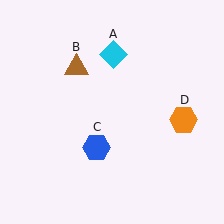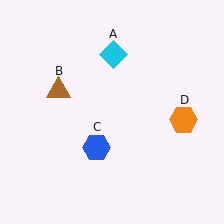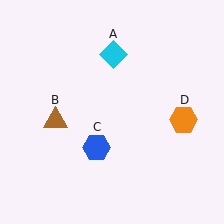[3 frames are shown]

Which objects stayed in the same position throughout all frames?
Cyan diamond (object A) and blue hexagon (object C) and orange hexagon (object D) remained stationary.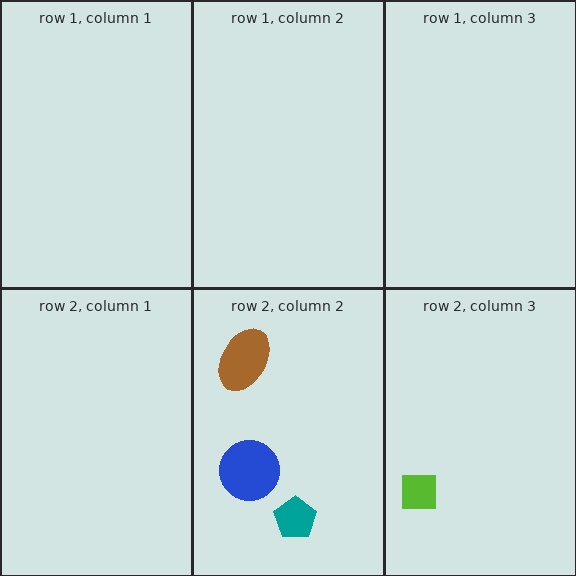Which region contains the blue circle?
The row 2, column 2 region.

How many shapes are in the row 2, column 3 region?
1.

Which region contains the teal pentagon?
The row 2, column 2 region.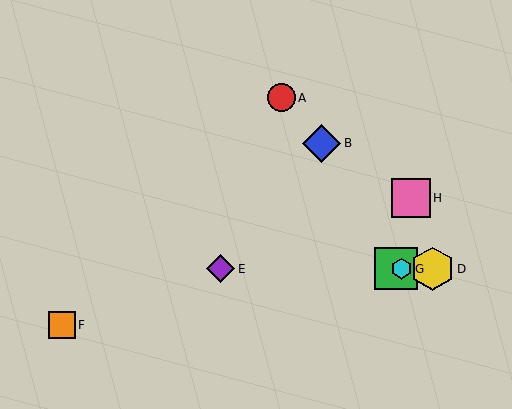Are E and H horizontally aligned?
No, E is at y≈269 and H is at y≈198.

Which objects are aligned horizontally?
Objects C, D, E, G are aligned horizontally.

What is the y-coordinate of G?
Object G is at y≈269.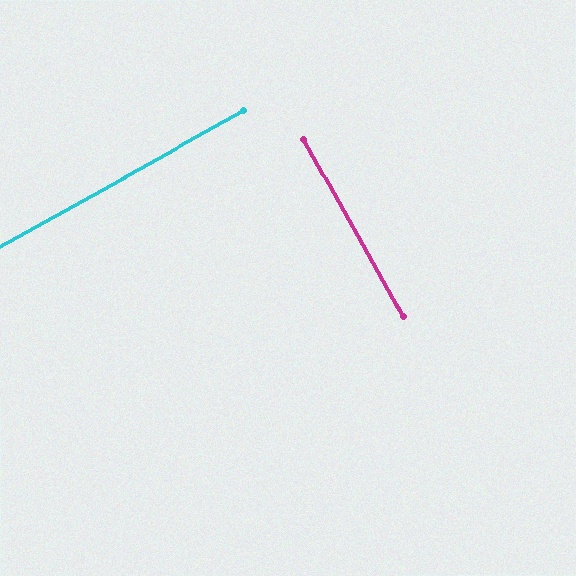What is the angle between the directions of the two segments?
Approximately 90 degrees.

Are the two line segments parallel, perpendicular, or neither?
Perpendicular — they meet at approximately 90°.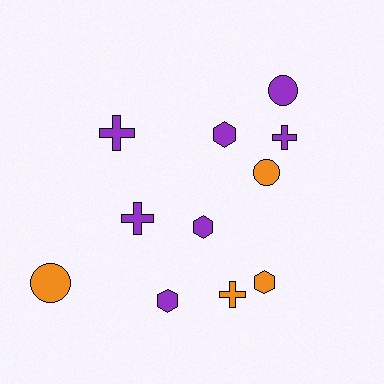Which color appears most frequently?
Purple, with 7 objects.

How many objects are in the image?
There are 11 objects.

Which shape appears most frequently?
Cross, with 4 objects.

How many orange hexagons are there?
There is 1 orange hexagon.